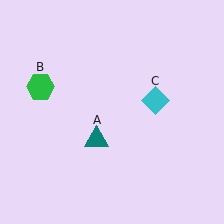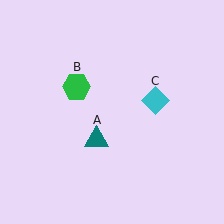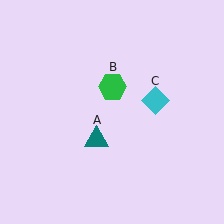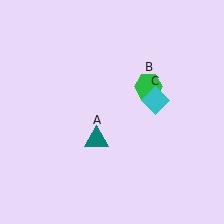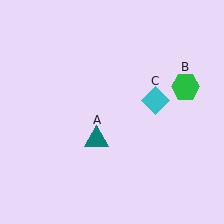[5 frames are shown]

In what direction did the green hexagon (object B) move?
The green hexagon (object B) moved right.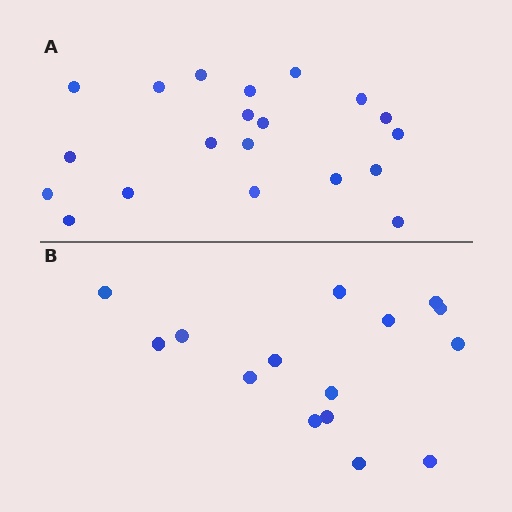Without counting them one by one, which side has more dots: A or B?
Region A (the top region) has more dots.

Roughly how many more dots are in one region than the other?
Region A has about 5 more dots than region B.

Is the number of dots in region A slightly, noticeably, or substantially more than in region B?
Region A has noticeably more, but not dramatically so. The ratio is roughly 1.3 to 1.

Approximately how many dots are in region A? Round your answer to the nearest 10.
About 20 dots.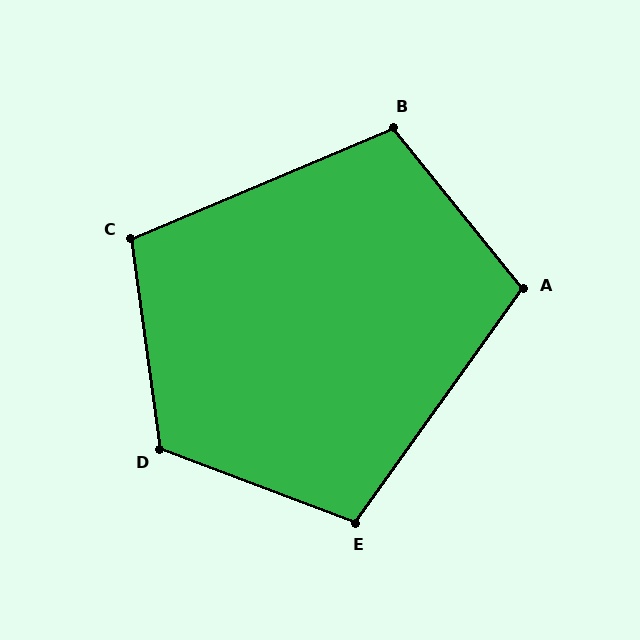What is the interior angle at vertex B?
Approximately 106 degrees (obtuse).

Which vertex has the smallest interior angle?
E, at approximately 105 degrees.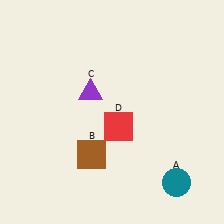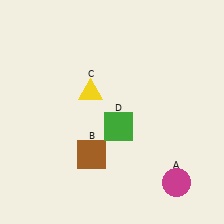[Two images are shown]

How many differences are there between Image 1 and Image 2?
There are 3 differences between the two images.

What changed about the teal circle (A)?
In Image 1, A is teal. In Image 2, it changed to magenta.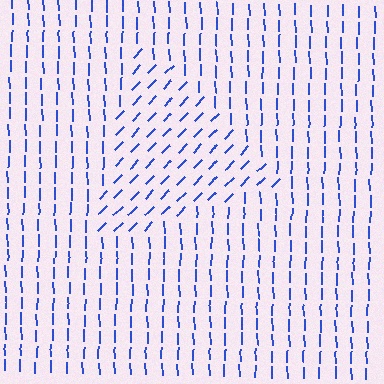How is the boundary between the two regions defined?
The boundary is defined purely by a change in line orientation (approximately 45 degrees difference). All lines are the same color and thickness.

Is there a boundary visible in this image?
Yes, there is a texture boundary formed by a change in line orientation.